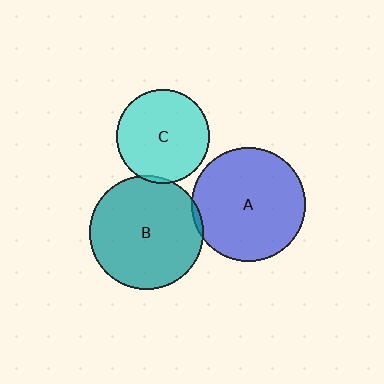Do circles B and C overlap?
Yes.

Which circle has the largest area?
Circle B (teal).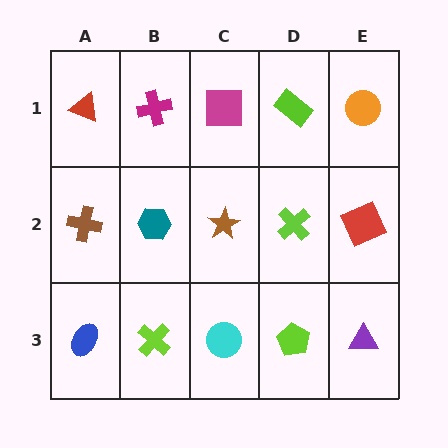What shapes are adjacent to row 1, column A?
A brown cross (row 2, column A), a magenta cross (row 1, column B).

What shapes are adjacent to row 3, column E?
A red square (row 2, column E), a lime pentagon (row 3, column D).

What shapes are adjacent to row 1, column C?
A brown star (row 2, column C), a magenta cross (row 1, column B), a lime rectangle (row 1, column D).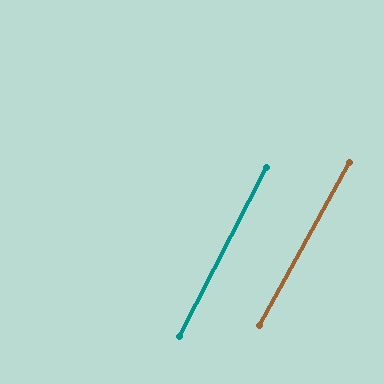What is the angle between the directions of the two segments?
Approximately 1 degree.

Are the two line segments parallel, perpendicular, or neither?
Parallel — their directions differ by only 1.5°.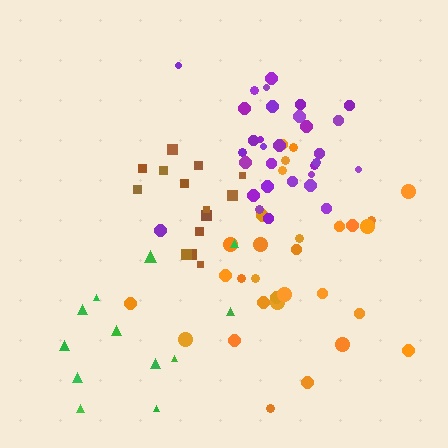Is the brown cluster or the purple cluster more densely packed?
Purple.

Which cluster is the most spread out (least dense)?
Green.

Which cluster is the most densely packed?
Purple.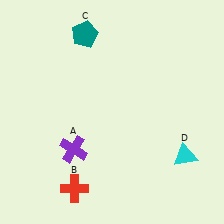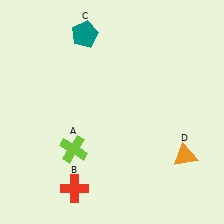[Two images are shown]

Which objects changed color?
A changed from purple to lime. D changed from cyan to orange.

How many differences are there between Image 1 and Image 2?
There are 2 differences between the two images.